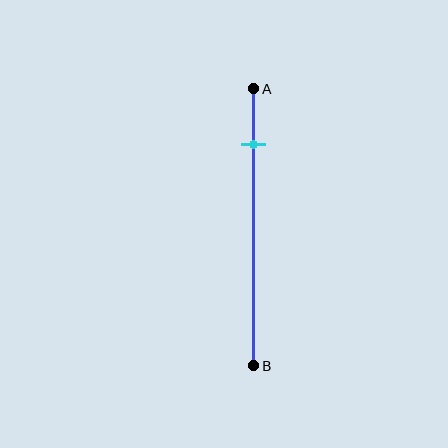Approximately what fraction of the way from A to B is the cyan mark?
The cyan mark is approximately 20% of the way from A to B.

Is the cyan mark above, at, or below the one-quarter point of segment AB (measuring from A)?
The cyan mark is above the one-quarter point of segment AB.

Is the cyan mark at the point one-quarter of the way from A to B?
No, the mark is at about 20% from A, not at the 25% one-quarter point.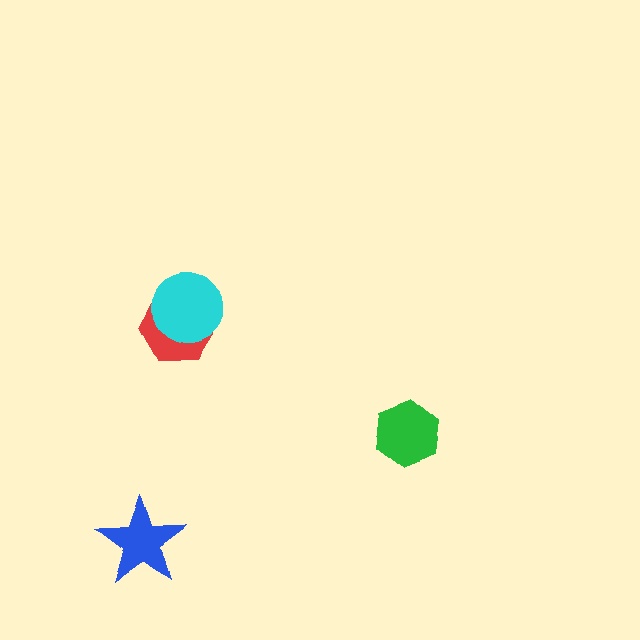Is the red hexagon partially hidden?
Yes, it is partially covered by another shape.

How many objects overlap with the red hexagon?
1 object overlaps with the red hexagon.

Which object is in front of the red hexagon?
The cyan circle is in front of the red hexagon.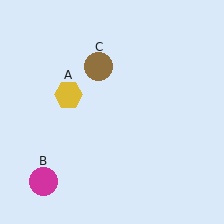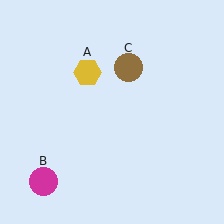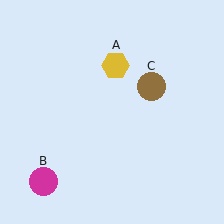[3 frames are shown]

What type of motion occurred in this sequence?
The yellow hexagon (object A), brown circle (object C) rotated clockwise around the center of the scene.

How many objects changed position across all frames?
2 objects changed position: yellow hexagon (object A), brown circle (object C).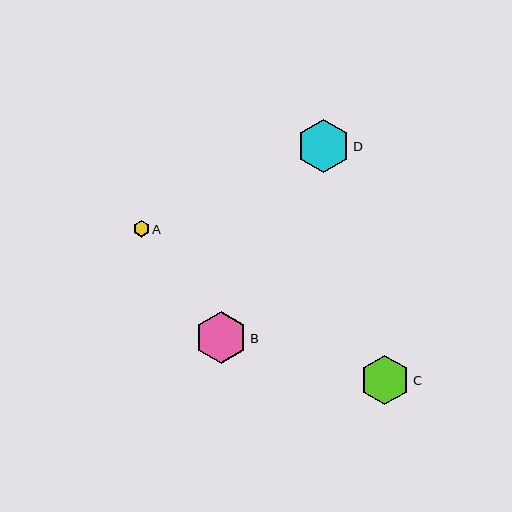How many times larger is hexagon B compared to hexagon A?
Hexagon B is approximately 3.2 times the size of hexagon A.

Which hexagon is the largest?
Hexagon D is the largest with a size of approximately 52 pixels.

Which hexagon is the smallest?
Hexagon A is the smallest with a size of approximately 16 pixels.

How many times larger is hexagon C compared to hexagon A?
Hexagon C is approximately 3.0 times the size of hexagon A.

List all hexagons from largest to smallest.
From largest to smallest: D, B, C, A.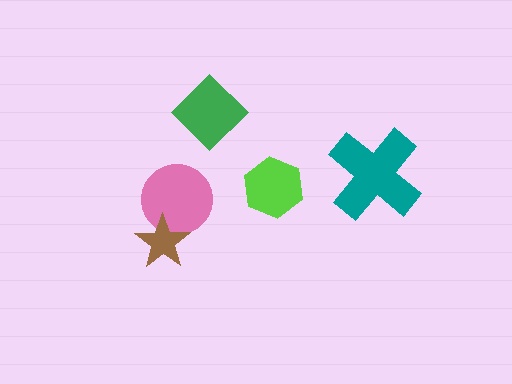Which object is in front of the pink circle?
The brown star is in front of the pink circle.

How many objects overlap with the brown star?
1 object overlaps with the brown star.